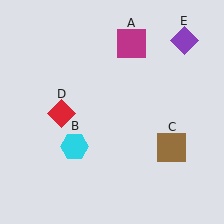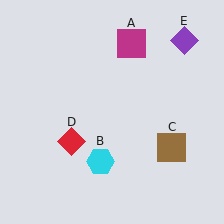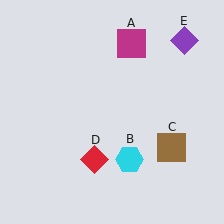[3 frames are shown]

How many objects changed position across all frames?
2 objects changed position: cyan hexagon (object B), red diamond (object D).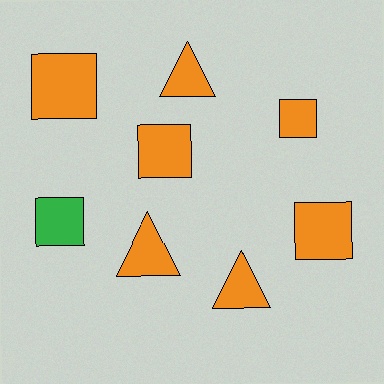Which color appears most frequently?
Orange, with 7 objects.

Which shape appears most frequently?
Square, with 5 objects.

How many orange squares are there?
There are 4 orange squares.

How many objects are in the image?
There are 8 objects.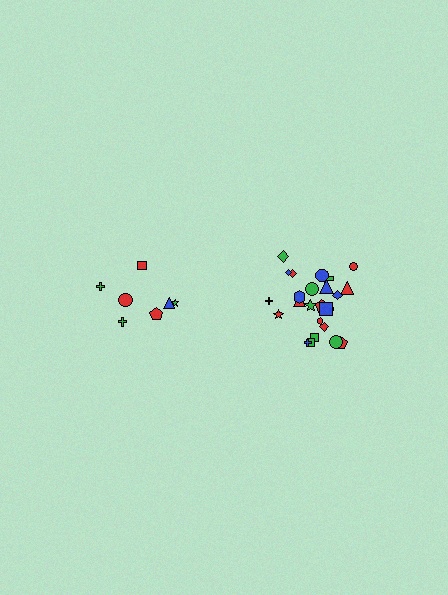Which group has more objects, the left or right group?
The right group.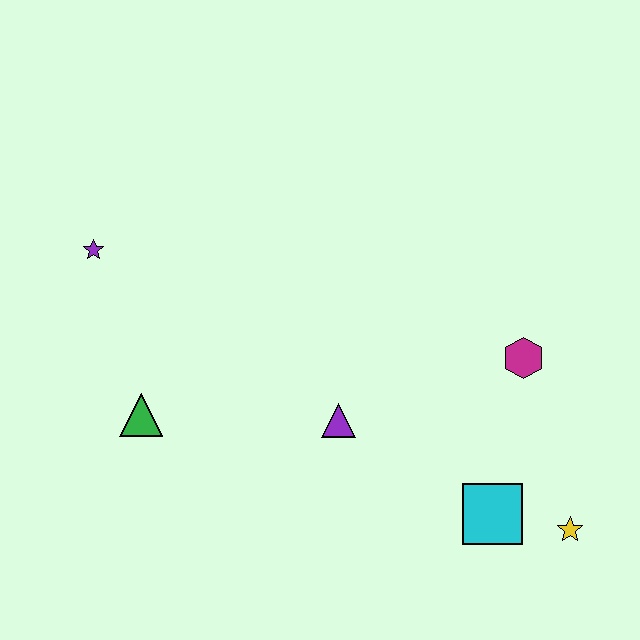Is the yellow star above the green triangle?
No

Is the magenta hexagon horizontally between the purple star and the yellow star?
Yes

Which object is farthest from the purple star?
The yellow star is farthest from the purple star.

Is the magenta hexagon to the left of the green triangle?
No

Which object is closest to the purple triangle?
The cyan square is closest to the purple triangle.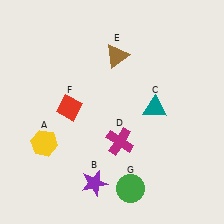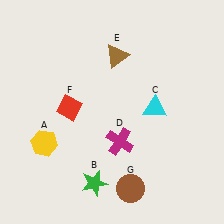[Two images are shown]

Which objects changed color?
B changed from purple to green. C changed from teal to cyan. G changed from green to brown.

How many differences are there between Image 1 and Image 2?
There are 3 differences between the two images.